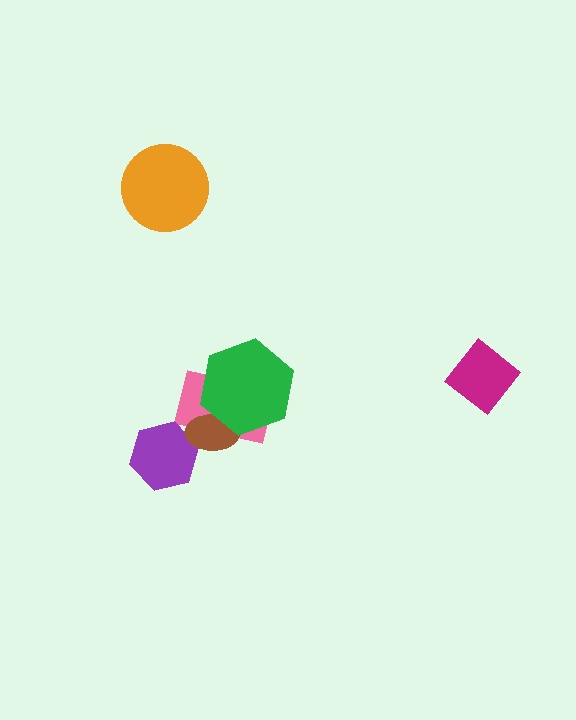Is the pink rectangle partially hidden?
Yes, it is partially covered by another shape.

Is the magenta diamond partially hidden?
No, no other shape covers it.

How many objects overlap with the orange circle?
0 objects overlap with the orange circle.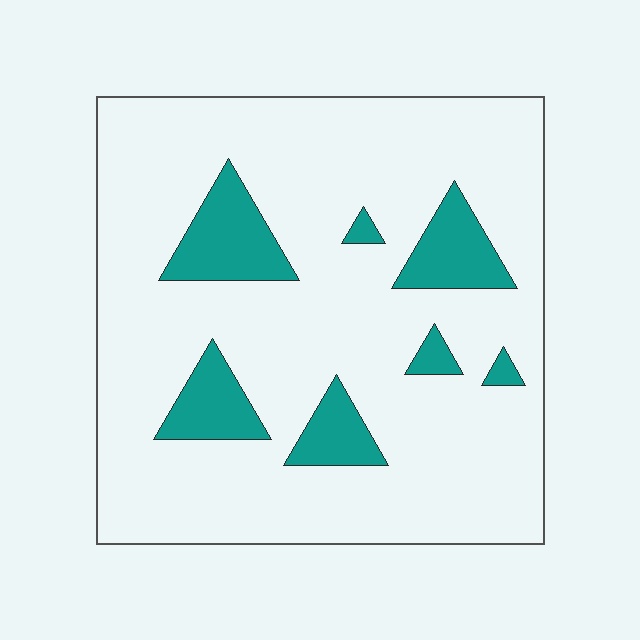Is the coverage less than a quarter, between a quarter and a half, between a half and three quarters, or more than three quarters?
Less than a quarter.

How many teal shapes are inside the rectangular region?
7.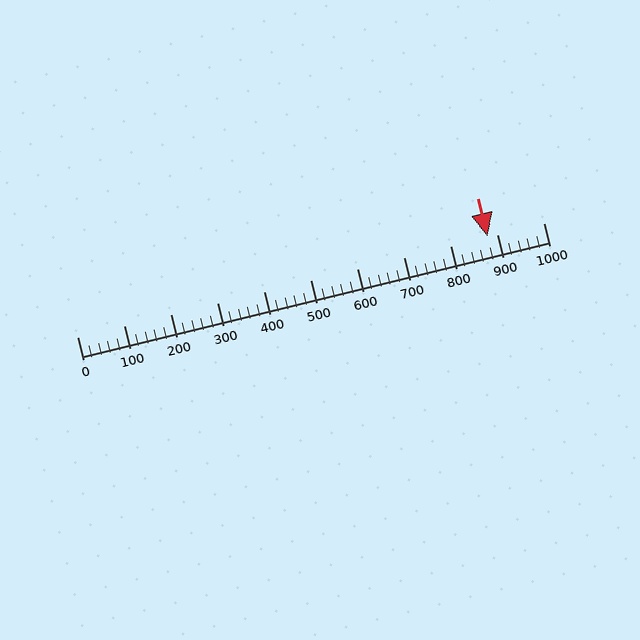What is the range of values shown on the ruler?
The ruler shows values from 0 to 1000.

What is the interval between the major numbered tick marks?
The major tick marks are spaced 100 units apart.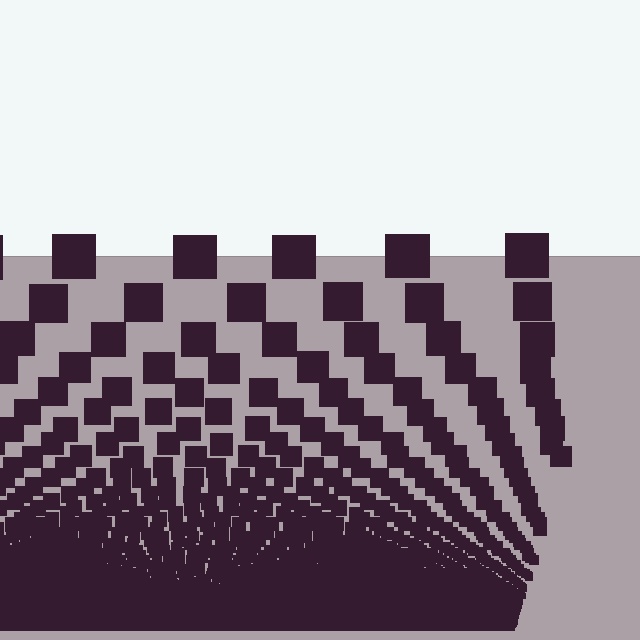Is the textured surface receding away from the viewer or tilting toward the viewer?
The surface appears to tilt toward the viewer. Texture elements get larger and sparser toward the top.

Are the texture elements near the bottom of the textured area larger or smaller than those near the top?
Smaller. The gradient is inverted — elements near the bottom are smaller and denser.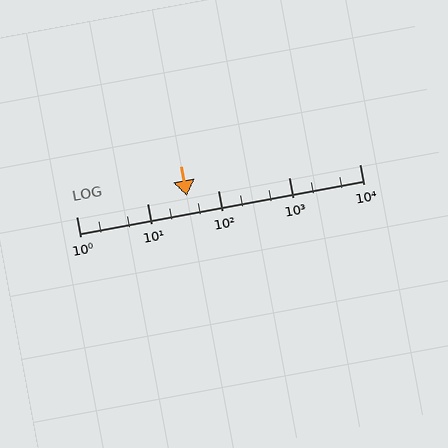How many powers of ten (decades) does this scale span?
The scale spans 4 decades, from 1 to 10000.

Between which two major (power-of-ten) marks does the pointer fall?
The pointer is between 10 and 100.